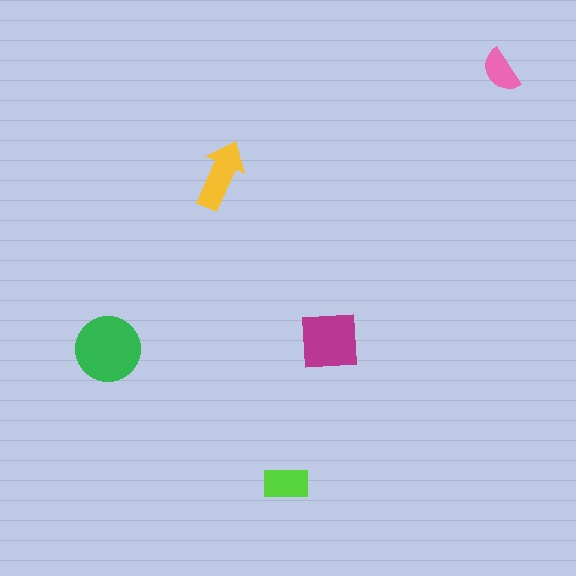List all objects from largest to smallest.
The green circle, the magenta square, the yellow arrow, the lime rectangle, the pink semicircle.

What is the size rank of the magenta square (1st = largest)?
2nd.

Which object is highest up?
The pink semicircle is topmost.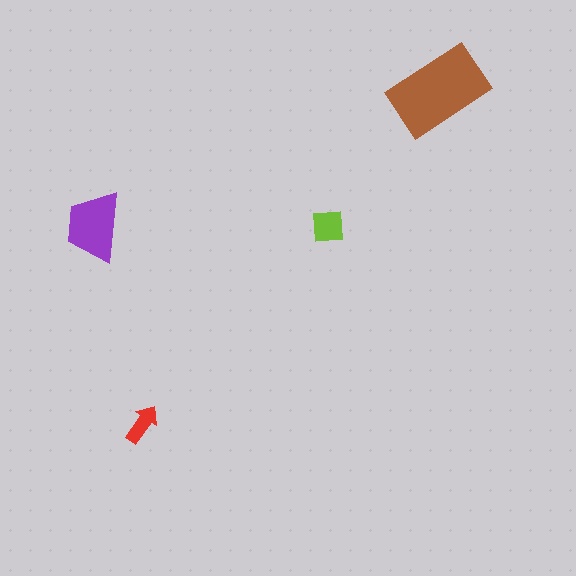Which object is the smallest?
The red arrow.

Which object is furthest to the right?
The brown rectangle is rightmost.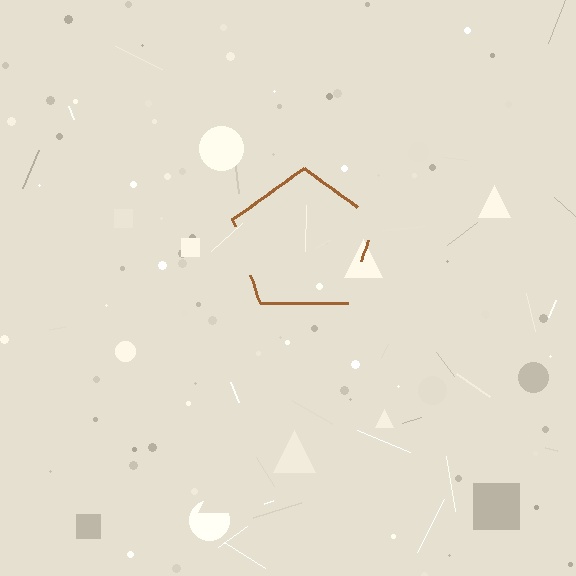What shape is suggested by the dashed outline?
The dashed outline suggests a pentagon.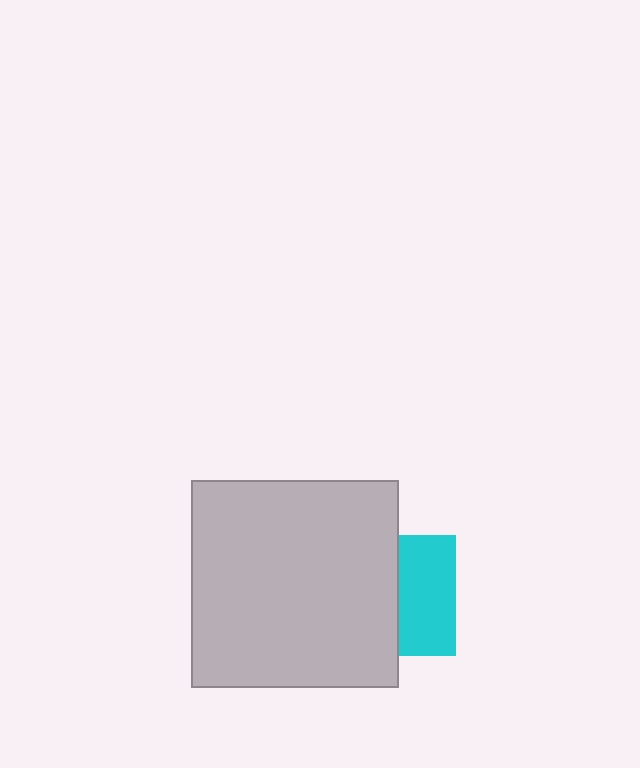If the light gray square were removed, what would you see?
You would see the complete cyan square.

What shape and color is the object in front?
The object in front is a light gray square.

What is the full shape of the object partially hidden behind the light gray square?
The partially hidden object is a cyan square.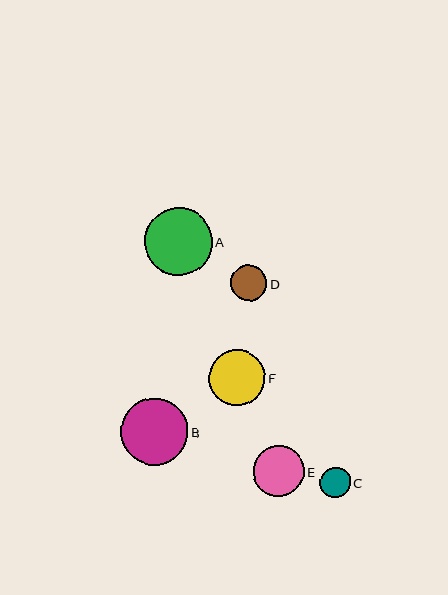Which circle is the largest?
Circle A is the largest with a size of approximately 67 pixels.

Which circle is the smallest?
Circle C is the smallest with a size of approximately 31 pixels.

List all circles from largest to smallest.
From largest to smallest: A, B, F, E, D, C.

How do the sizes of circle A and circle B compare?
Circle A and circle B are approximately the same size.